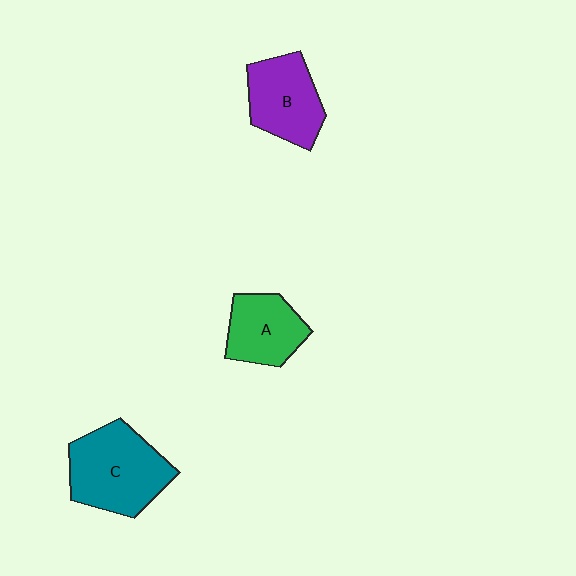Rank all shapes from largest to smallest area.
From largest to smallest: C (teal), B (purple), A (green).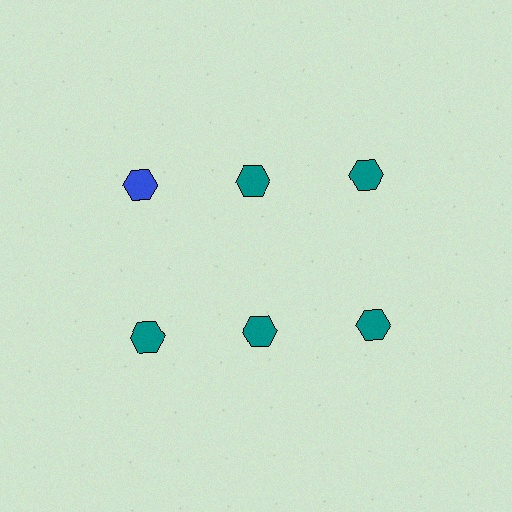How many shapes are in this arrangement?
There are 6 shapes arranged in a grid pattern.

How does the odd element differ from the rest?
It has a different color: blue instead of teal.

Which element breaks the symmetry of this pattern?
The blue hexagon in the top row, leftmost column breaks the symmetry. All other shapes are teal hexagons.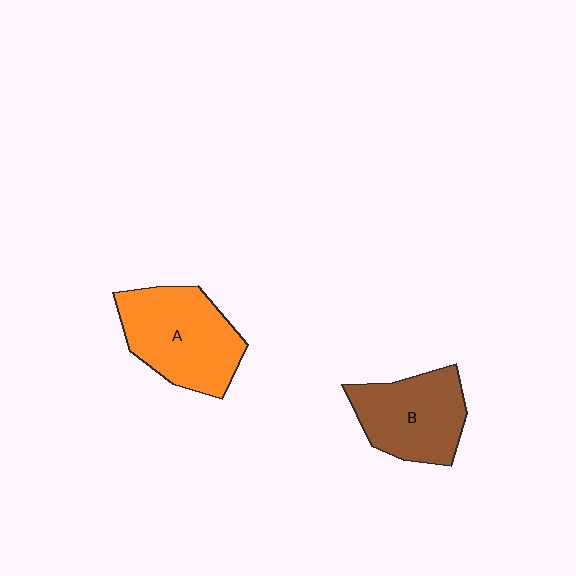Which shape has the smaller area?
Shape B (brown).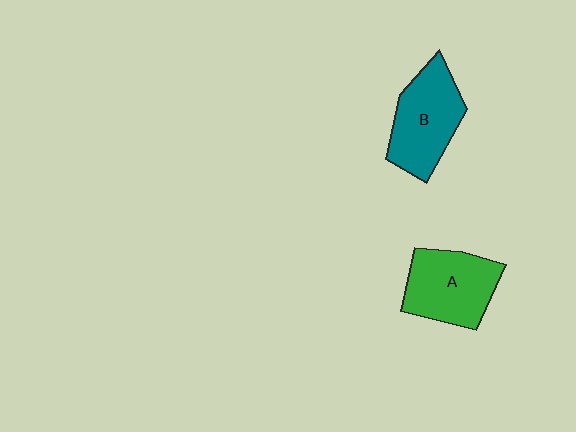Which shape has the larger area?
Shape B (teal).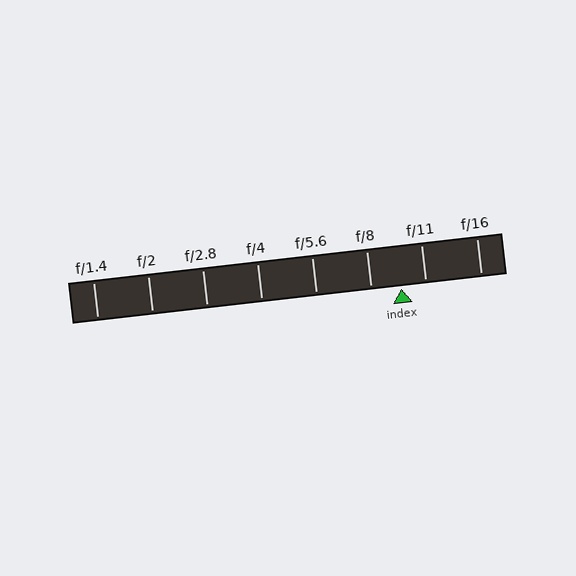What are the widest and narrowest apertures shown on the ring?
The widest aperture shown is f/1.4 and the narrowest is f/16.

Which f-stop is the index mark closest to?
The index mark is closest to f/11.